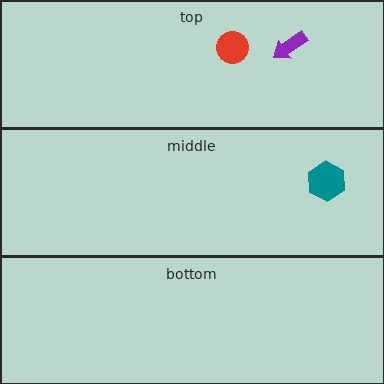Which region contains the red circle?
The top region.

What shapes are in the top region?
The red circle, the purple arrow.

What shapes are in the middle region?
The teal hexagon.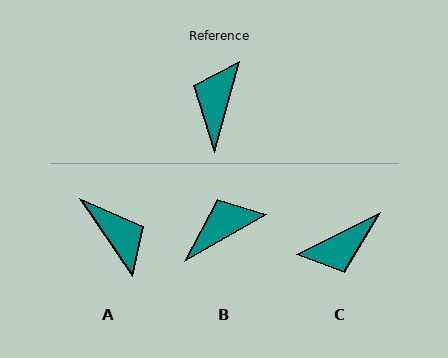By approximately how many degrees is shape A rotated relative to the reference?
Approximately 131 degrees clockwise.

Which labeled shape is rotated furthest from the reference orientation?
C, about 132 degrees away.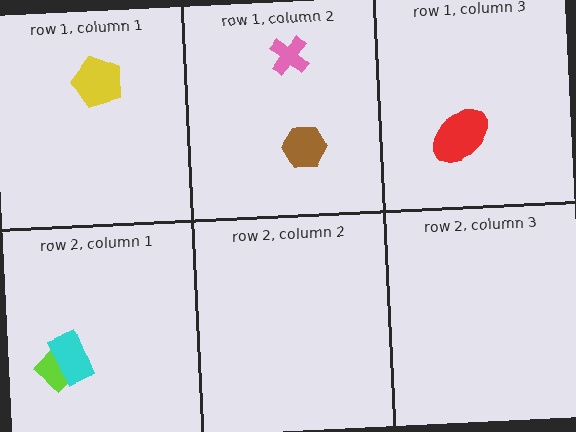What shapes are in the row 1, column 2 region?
The pink cross, the brown hexagon.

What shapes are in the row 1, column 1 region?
The yellow pentagon.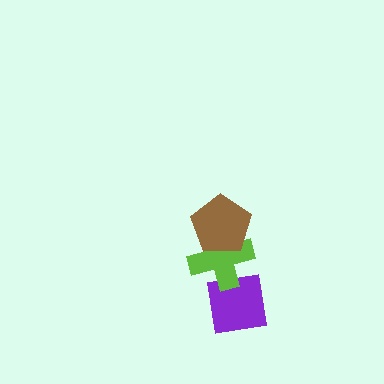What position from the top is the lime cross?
The lime cross is 2nd from the top.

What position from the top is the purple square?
The purple square is 3rd from the top.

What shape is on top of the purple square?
The lime cross is on top of the purple square.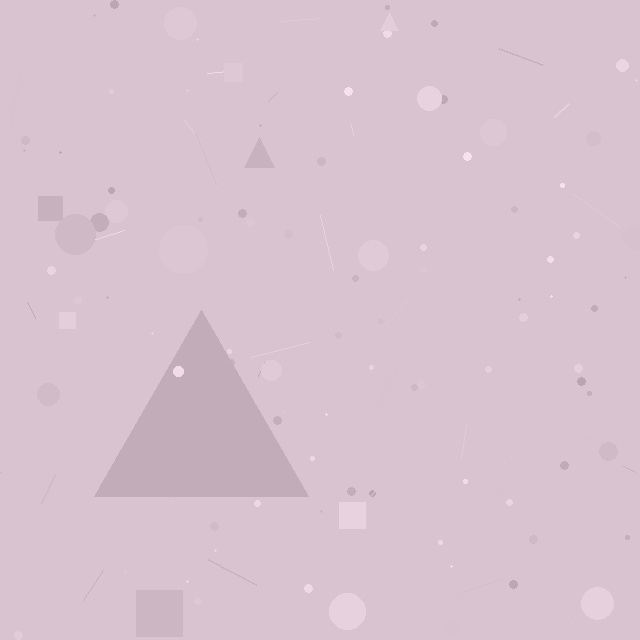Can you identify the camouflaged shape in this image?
The camouflaged shape is a triangle.